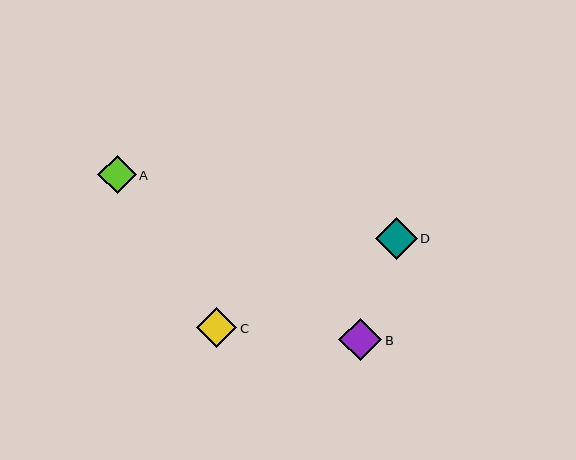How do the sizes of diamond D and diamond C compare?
Diamond D and diamond C are approximately the same size.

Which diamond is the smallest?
Diamond A is the smallest with a size of approximately 38 pixels.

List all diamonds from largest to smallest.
From largest to smallest: B, D, C, A.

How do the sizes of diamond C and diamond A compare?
Diamond C and diamond A are approximately the same size.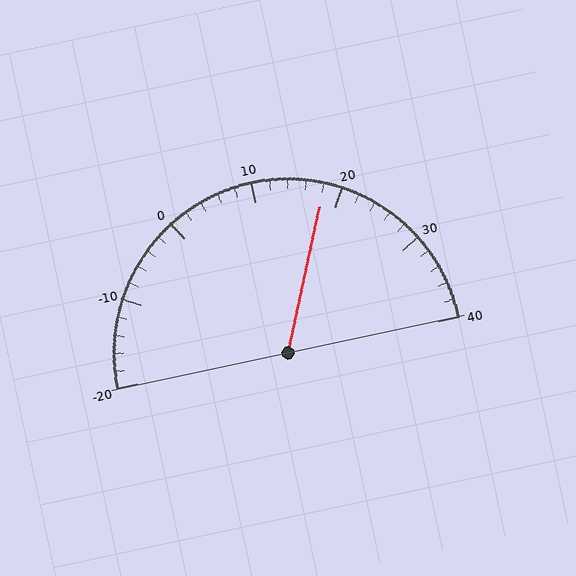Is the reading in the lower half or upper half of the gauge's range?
The reading is in the upper half of the range (-20 to 40).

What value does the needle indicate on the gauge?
The needle indicates approximately 18.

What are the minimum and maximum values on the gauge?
The gauge ranges from -20 to 40.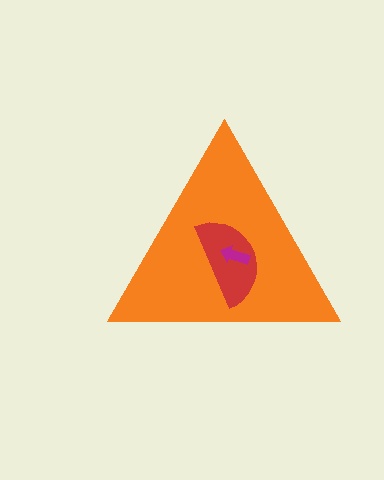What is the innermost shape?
The magenta arrow.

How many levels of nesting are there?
3.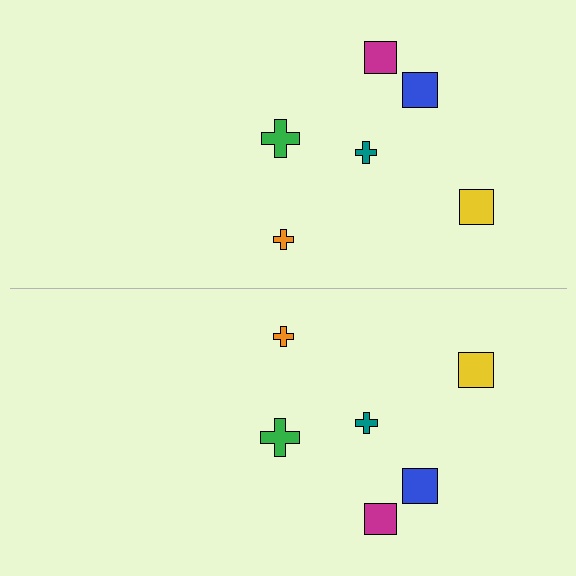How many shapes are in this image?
There are 12 shapes in this image.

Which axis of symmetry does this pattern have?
The pattern has a horizontal axis of symmetry running through the center of the image.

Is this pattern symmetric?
Yes, this pattern has bilateral (reflection) symmetry.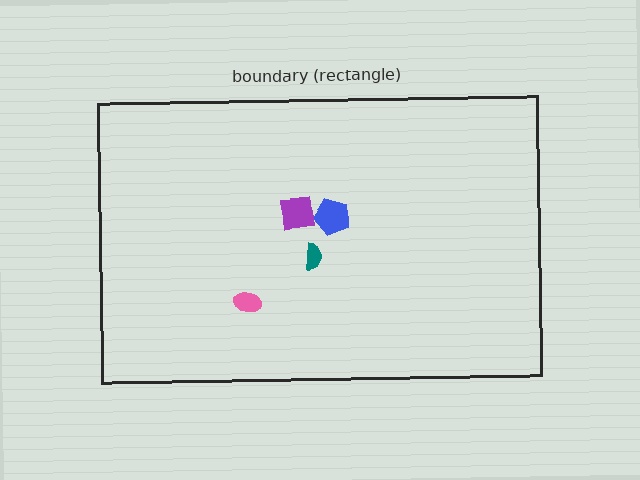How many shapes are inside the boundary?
4 inside, 0 outside.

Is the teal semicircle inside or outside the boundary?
Inside.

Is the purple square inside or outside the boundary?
Inside.